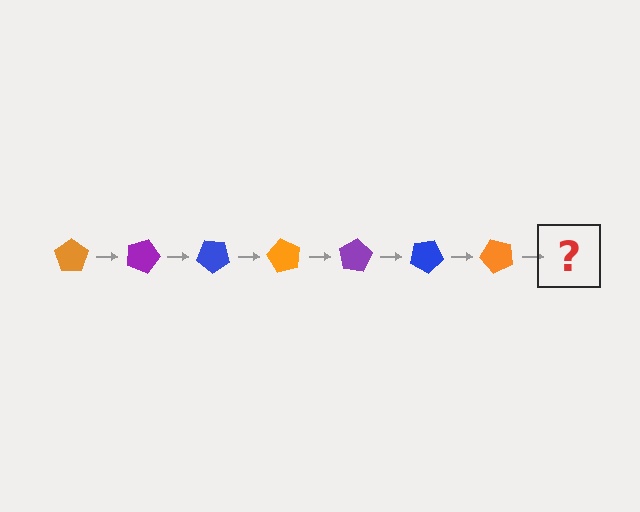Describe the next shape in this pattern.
It should be a purple pentagon, rotated 140 degrees from the start.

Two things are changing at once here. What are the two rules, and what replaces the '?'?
The two rules are that it rotates 20 degrees each step and the color cycles through orange, purple, and blue. The '?' should be a purple pentagon, rotated 140 degrees from the start.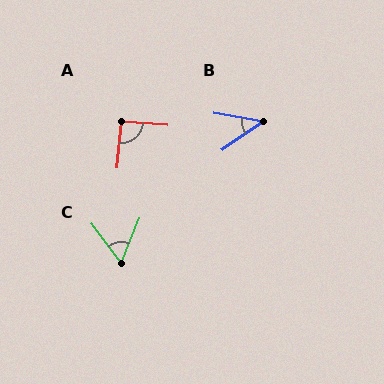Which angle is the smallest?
B, at approximately 44 degrees.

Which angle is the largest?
A, at approximately 92 degrees.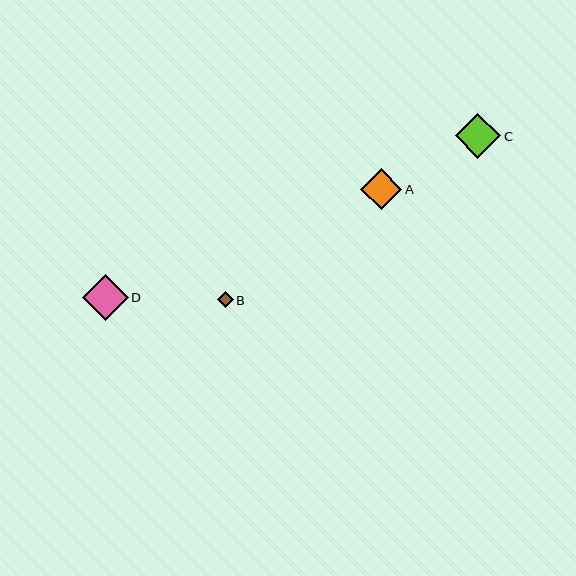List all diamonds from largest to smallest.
From largest to smallest: D, C, A, B.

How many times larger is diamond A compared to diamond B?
Diamond A is approximately 2.6 times the size of diamond B.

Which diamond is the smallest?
Diamond B is the smallest with a size of approximately 16 pixels.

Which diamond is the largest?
Diamond D is the largest with a size of approximately 45 pixels.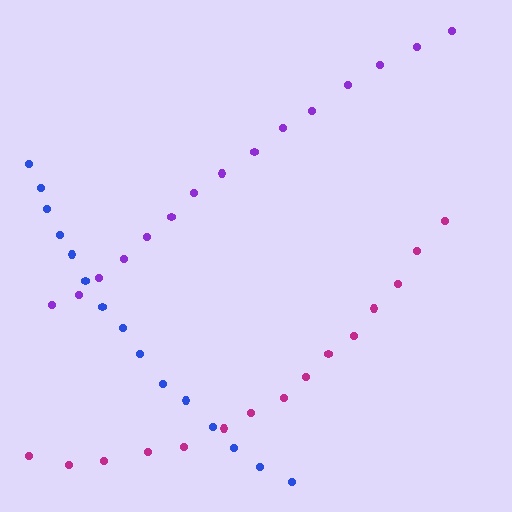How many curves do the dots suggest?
There are 3 distinct paths.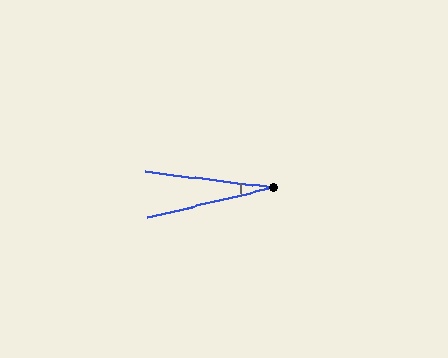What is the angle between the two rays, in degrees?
Approximately 20 degrees.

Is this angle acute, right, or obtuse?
It is acute.